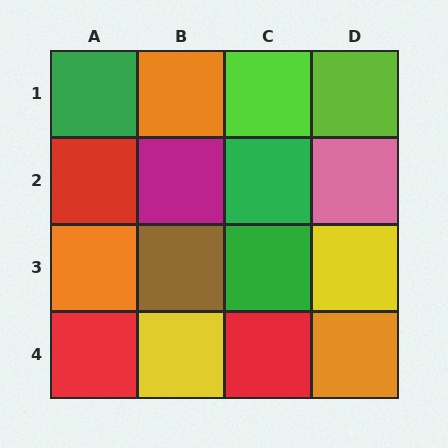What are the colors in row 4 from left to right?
Red, yellow, red, orange.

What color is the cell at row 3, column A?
Orange.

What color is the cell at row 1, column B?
Orange.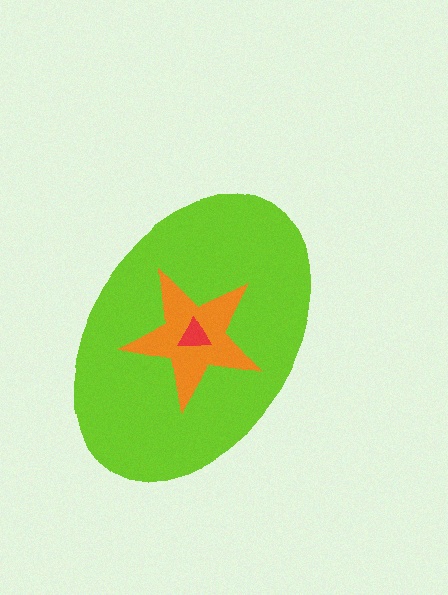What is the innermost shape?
The red triangle.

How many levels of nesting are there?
3.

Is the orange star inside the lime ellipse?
Yes.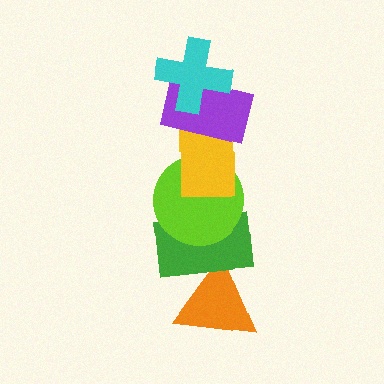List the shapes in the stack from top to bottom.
From top to bottom: the cyan cross, the purple rectangle, the yellow rectangle, the lime circle, the green rectangle, the orange triangle.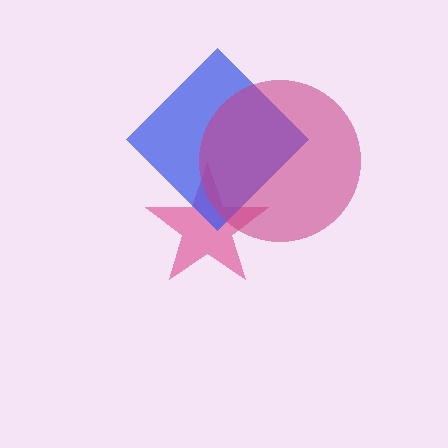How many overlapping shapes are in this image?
There are 3 overlapping shapes in the image.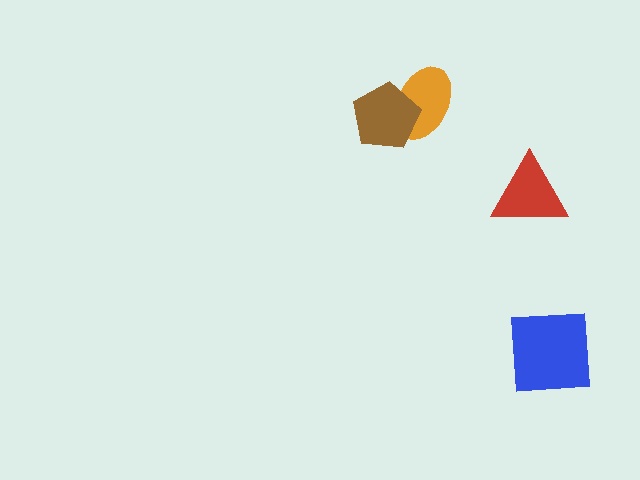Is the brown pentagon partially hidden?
No, no other shape covers it.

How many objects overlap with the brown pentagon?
1 object overlaps with the brown pentagon.